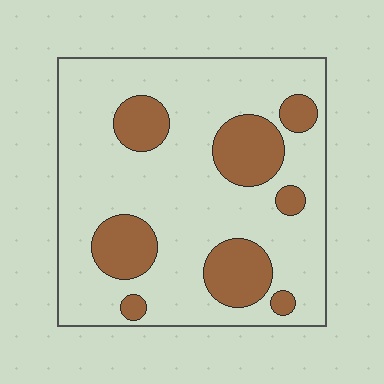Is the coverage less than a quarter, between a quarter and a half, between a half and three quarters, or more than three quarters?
Less than a quarter.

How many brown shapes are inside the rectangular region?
8.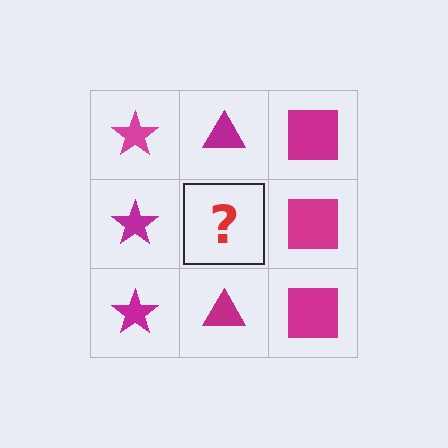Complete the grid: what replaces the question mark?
The question mark should be replaced with a magenta triangle.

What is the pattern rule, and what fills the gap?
The rule is that each column has a consistent shape. The gap should be filled with a magenta triangle.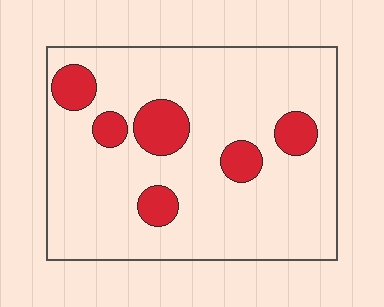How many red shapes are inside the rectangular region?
6.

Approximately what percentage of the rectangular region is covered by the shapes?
Approximately 15%.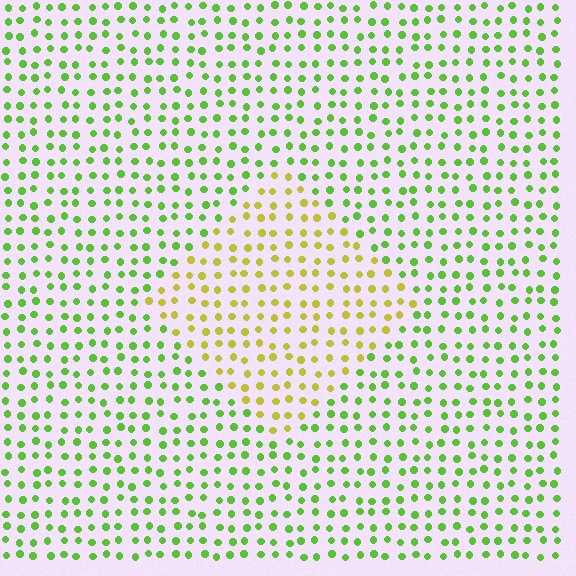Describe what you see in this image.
The image is filled with small lime elements in a uniform arrangement. A diamond-shaped region is visible where the elements are tinted to a slightly different hue, forming a subtle color boundary.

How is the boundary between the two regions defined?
The boundary is defined purely by a slight shift in hue (about 44 degrees). Spacing, size, and orientation are identical on both sides.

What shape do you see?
I see a diamond.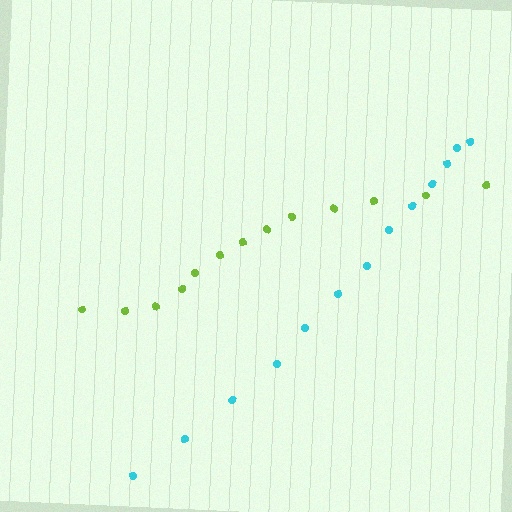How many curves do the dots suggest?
There are 2 distinct paths.